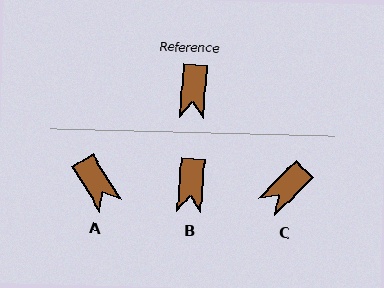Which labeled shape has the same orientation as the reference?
B.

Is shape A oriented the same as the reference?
No, it is off by about 36 degrees.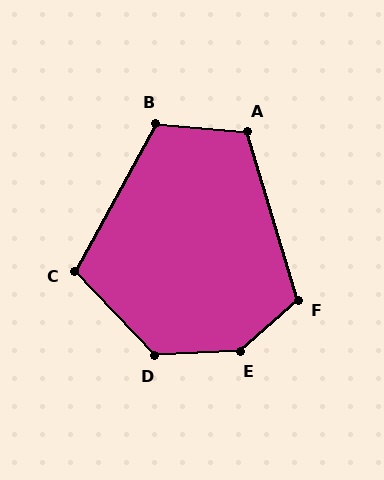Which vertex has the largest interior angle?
E, at approximately 141 degrees.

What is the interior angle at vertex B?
Approximately 114 degrees (obtuse).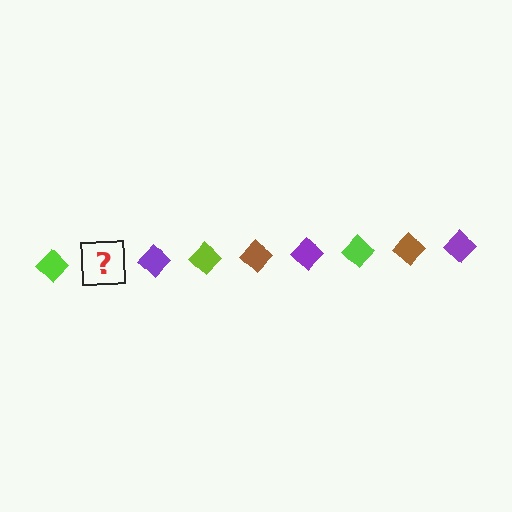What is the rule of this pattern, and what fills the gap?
The rule is that the pattern cycles through lime, brown, purple diamonds. The gap should be filled with a brown diamond.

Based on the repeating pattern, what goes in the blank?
The blank should be a brown diamond.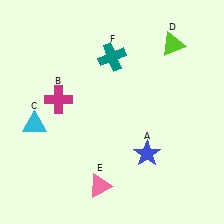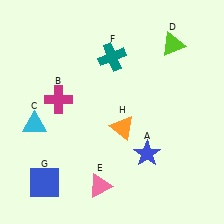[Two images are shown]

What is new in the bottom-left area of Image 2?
A blue square (G) was added in the bottom-left area of Image 2.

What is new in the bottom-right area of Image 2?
An orange triangle (H) was added in the bottom-right area of Image 2.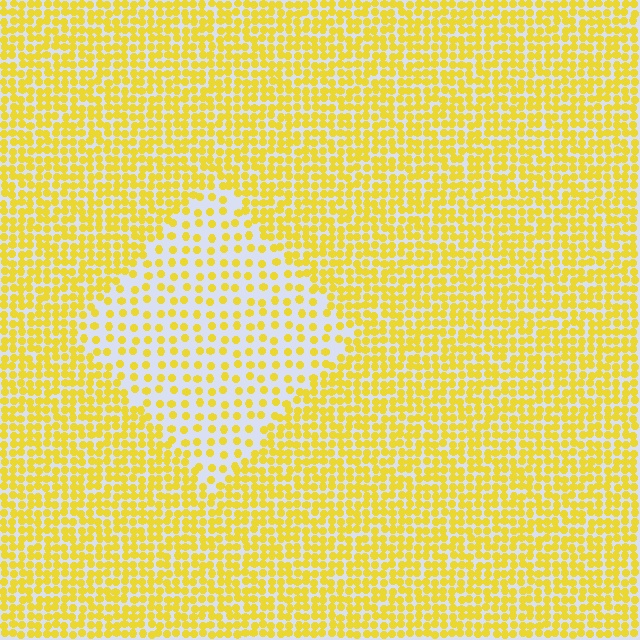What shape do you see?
I see a diamond.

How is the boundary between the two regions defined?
The boundary is defined by a change in element density (approximately 2.2x ratio). All elements are the same color, size, and shape.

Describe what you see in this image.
The image contains small yellow elements arranged at two different densities. A diamond-shaped region is visible where the elements are less densely packed than the surrounding area.